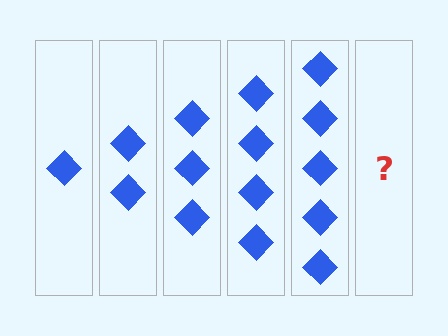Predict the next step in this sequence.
The next step is 6 diamonds.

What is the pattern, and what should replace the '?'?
The pattern is that each step adds one more diamond. The '?' should be 6 diamonds.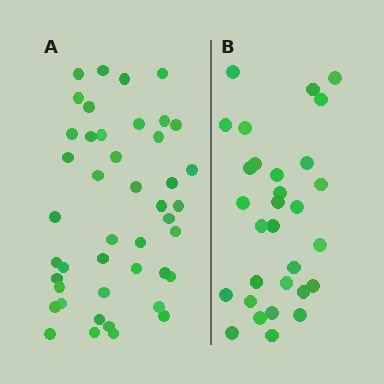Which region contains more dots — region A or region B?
Region A (the left region) has more dots.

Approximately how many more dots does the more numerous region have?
Region A has approximately 15 more dots than region B.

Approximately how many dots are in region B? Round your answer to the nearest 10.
About 30 dots.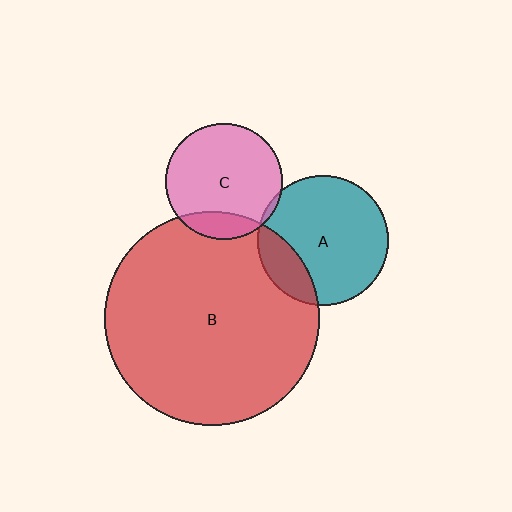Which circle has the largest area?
Circle B (red).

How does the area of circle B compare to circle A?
Approximately 2.7 times.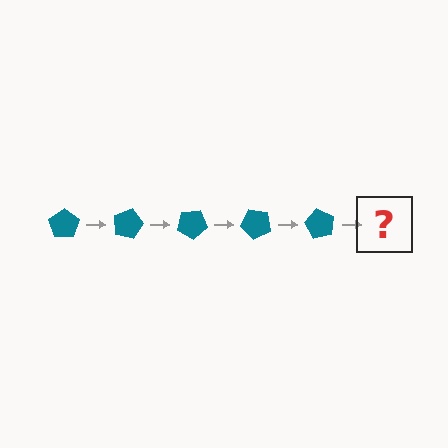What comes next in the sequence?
The next element should be a teal pentagon rotated 75 degrees.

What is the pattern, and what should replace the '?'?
The pattern is that the pentagon rotates 15 degrees each step. The '?' should be a teal pentagon rotated 75 degrees.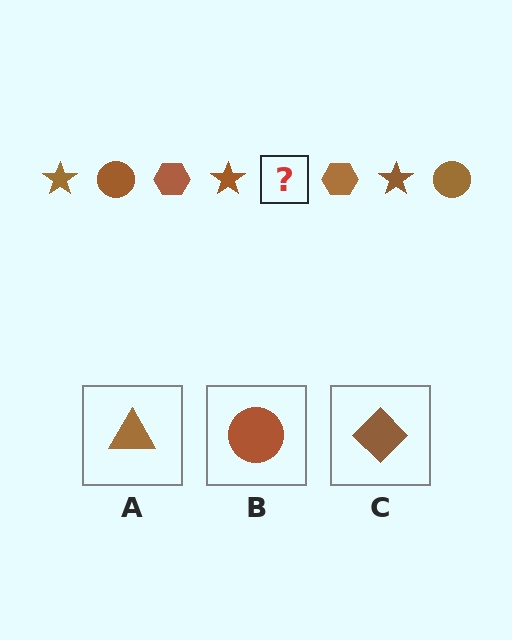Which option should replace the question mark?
Option B.